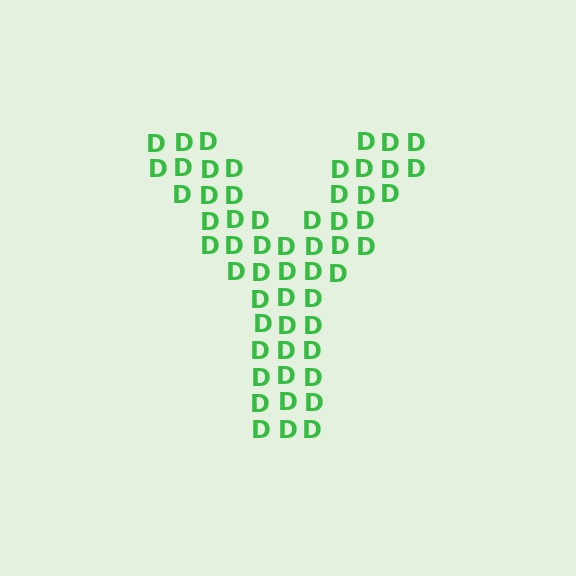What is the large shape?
The large shape is the letter Y.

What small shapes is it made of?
It is made of small letter D's.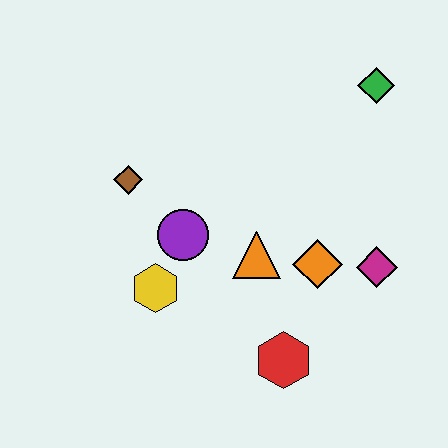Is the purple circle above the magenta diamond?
Yes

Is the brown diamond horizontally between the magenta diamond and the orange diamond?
No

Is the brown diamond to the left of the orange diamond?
Yes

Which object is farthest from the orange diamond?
The brown diamond is farthest from the orange diamond.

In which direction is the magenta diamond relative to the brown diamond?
The magenta diamond is to the right of the brown diamond.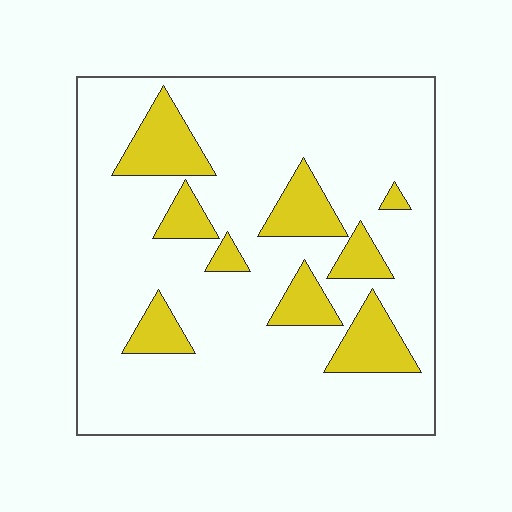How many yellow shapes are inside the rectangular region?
9.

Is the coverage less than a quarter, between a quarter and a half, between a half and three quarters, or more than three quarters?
Less than a quarter.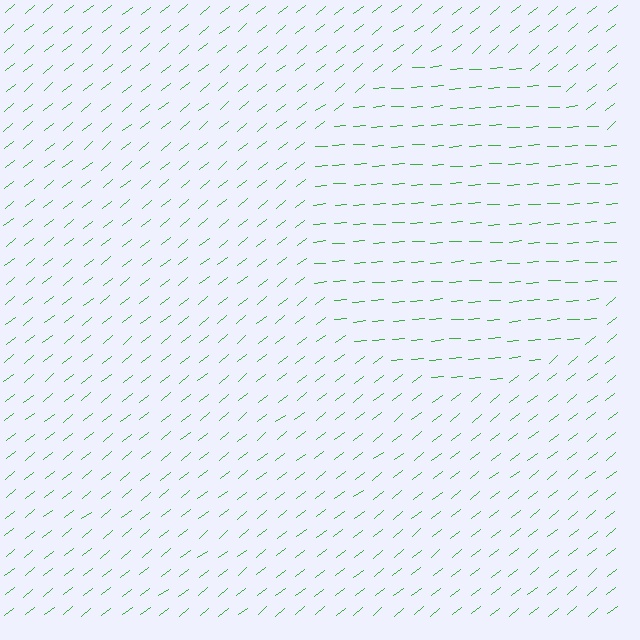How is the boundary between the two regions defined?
The boundary is defined purely by a change in line orientation (approximately 34 degrees difference). All lines are the same color and thickness.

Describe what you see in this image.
The image is filled with small green line segments. A circle region in the image has lines oriented differently from the surrounding lines, creating a visible texture boundary.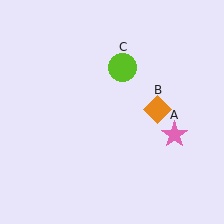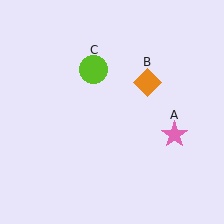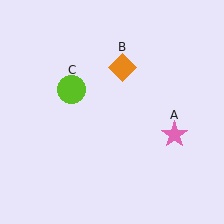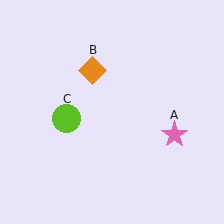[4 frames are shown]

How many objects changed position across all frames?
2 objects changed position: orange diamond (object B), lime circle (object C).